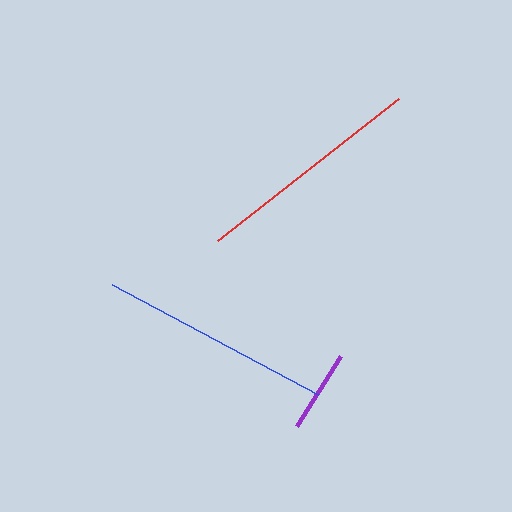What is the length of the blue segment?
The blue segment is approximately 234 pixels long.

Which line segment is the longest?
The blue line is the longest at approximately 234 pixels.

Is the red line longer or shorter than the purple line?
The red line is longer than the purple line.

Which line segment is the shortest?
The purple line is the shortest at approximately 82 pixels.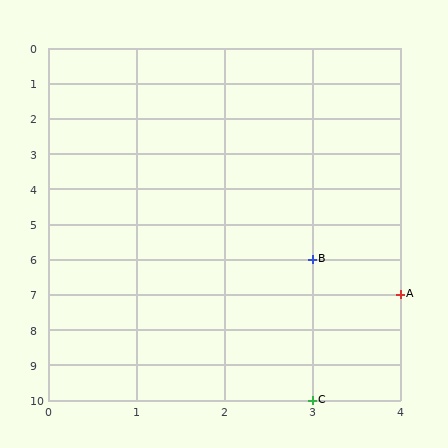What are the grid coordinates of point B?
Point B is at grid coordinates (3, 6).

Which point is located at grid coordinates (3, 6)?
Point B is at (3, 6).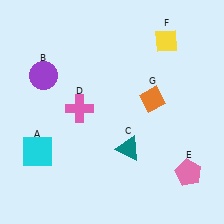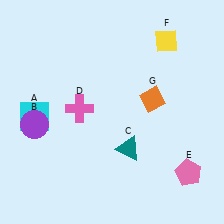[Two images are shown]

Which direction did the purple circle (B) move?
The purple circle (B) moved down.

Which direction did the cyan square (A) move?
The cyan square (A) moved up.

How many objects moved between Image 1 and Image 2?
2 objects moved between the two images.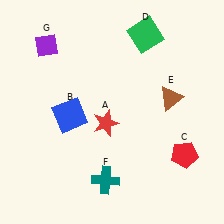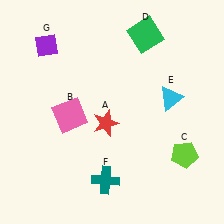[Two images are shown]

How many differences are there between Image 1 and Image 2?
There are 3 differences between the two images.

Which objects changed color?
B changed from blue to pink. C changed from red to lime. E changed from brown to cyan.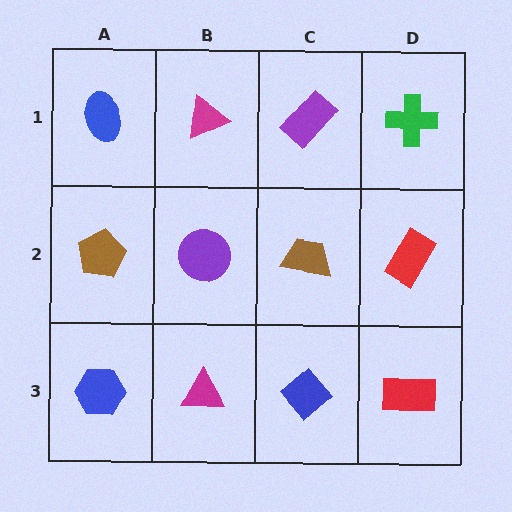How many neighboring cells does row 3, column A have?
2.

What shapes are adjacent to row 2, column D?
A green cross (row 1, column D), a red rectangle (row 3, column D), a brown trapezoid (row 2, column C).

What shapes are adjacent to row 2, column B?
A magenta triangle (row 1, column B), a magenta triangle (row 3, column B), a brown pentagon (row 2, column A), a brown trapezoid (row 2, column C).